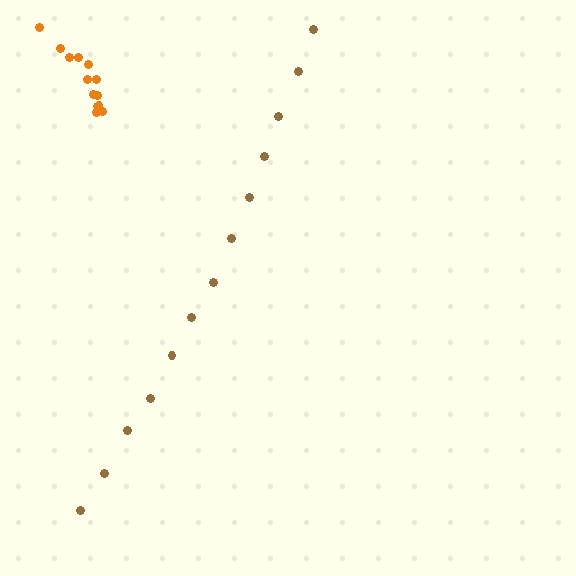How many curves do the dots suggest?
There are 2 distinct paths.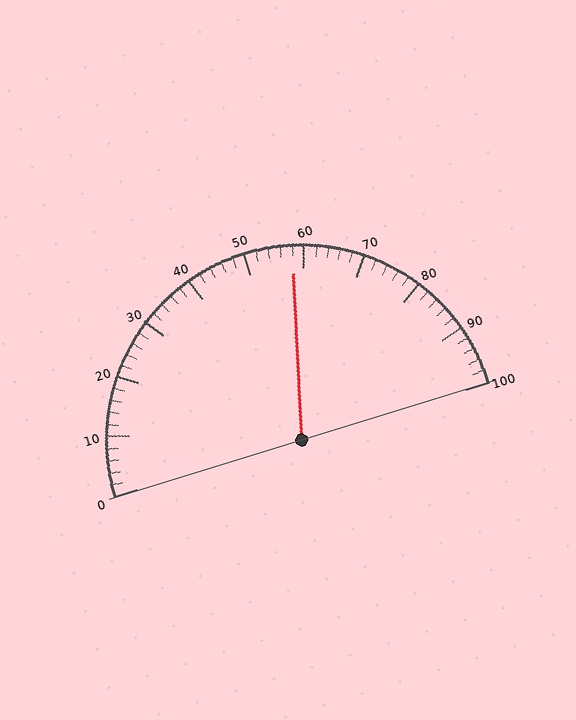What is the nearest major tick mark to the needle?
The nearest major tick mark is 60.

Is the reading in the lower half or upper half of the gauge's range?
The reading is in the upper half of the range (0 to 100).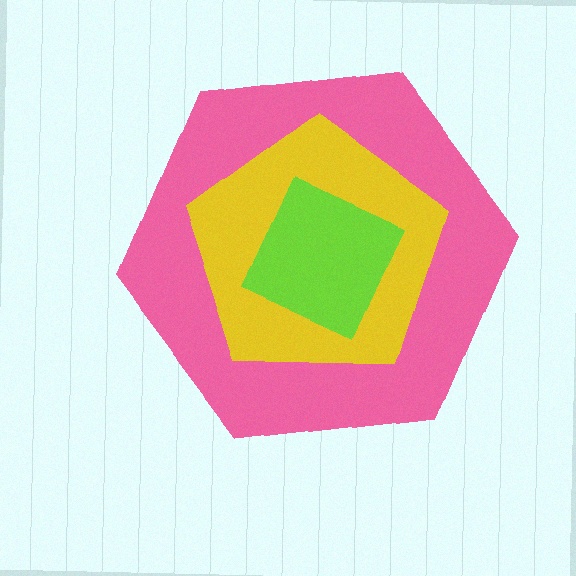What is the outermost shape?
The pink hexagon.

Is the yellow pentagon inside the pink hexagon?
Yes.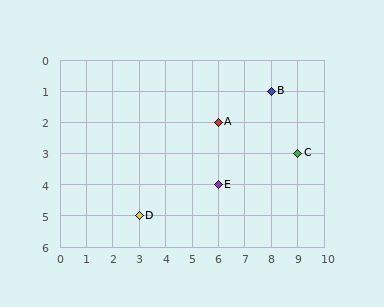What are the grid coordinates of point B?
Point B is at grid coordinates (8, 1).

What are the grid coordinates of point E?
Point E is at grid coordinates (6, 4).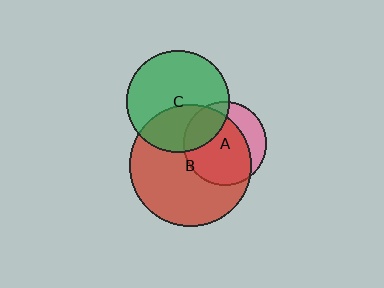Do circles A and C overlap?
Yes.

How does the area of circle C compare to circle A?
Approximately 1.5 times.